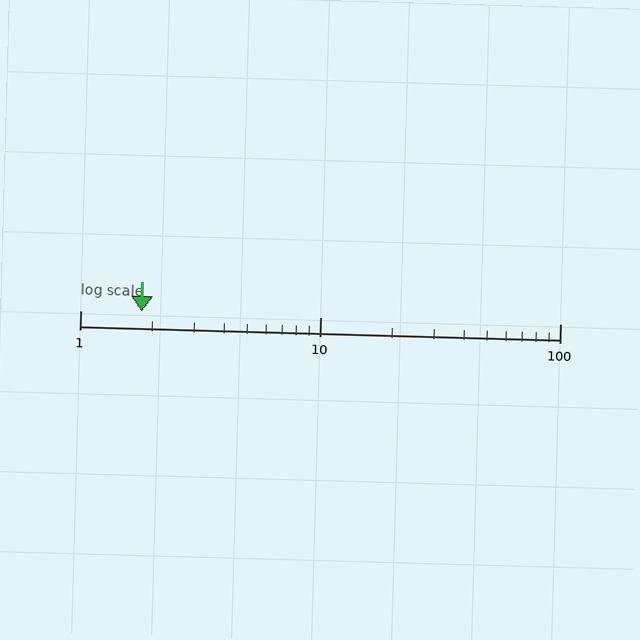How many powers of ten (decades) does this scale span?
The scale spans 2 decades, from 1 to 100.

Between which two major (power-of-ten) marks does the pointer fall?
The pointer is between 1 and 10.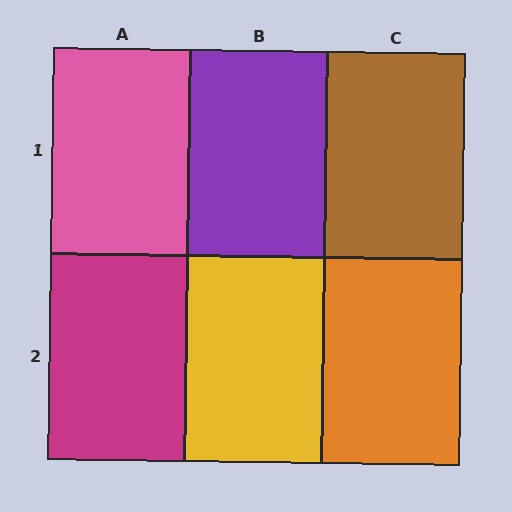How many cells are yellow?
1 cell is yellow.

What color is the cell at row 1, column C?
Brown.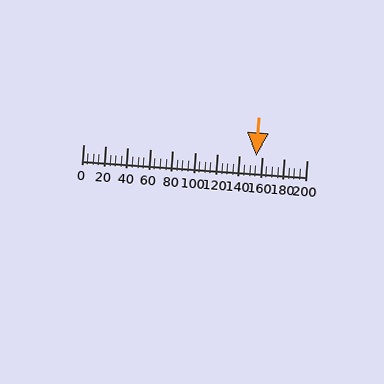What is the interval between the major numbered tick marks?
The major tick marks are spaced 20 units apart.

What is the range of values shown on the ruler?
The ruler shows values from 0 to 200.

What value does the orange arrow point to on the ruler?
The orange arrow points to approximately 155.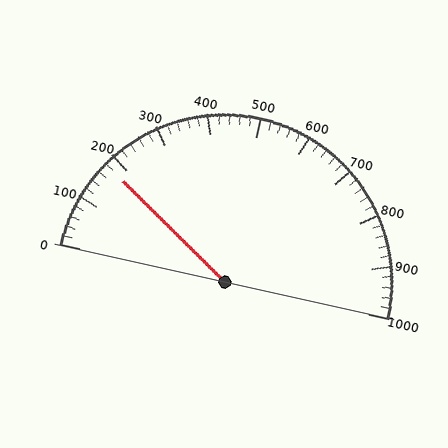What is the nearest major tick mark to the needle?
The nearest major tick mark is 200.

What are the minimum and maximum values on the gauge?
The gauge ranges from 0 to 1000.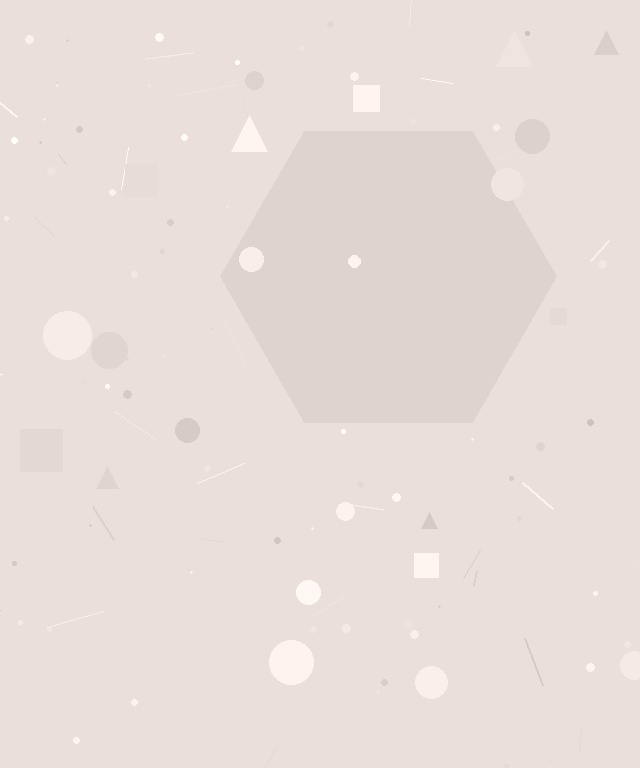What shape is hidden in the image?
A hexagon is hidden in the image.